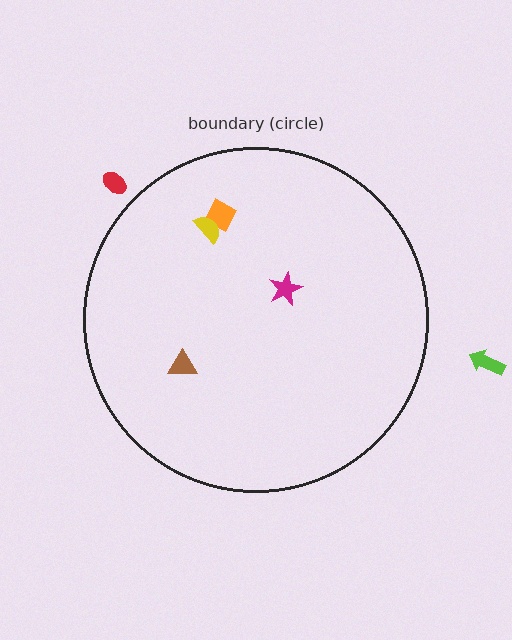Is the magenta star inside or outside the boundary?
Inside.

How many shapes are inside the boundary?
4 inside, 2 outside.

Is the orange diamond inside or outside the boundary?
Inside.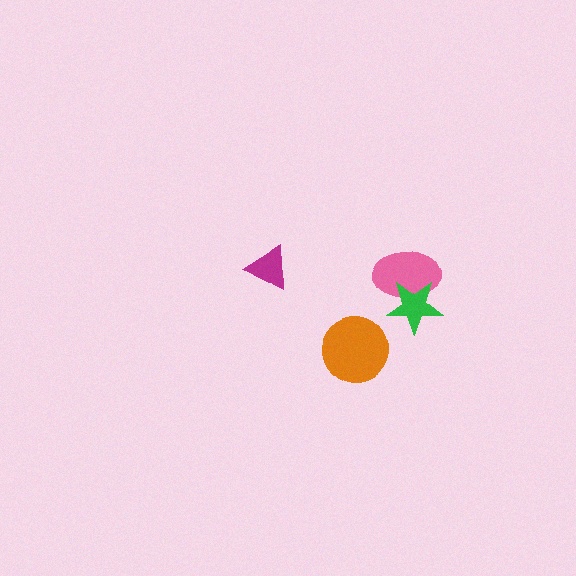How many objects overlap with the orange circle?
0 objects overlap with the orange circle.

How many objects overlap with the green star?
1 object overlaps with the green star.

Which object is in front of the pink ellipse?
The green star is in front of the pink ellipse.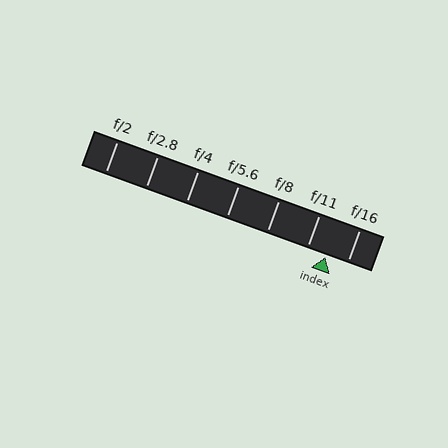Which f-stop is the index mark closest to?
The index mark is closest to f/11.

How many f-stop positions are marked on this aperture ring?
There are 7 f-stop positions marked.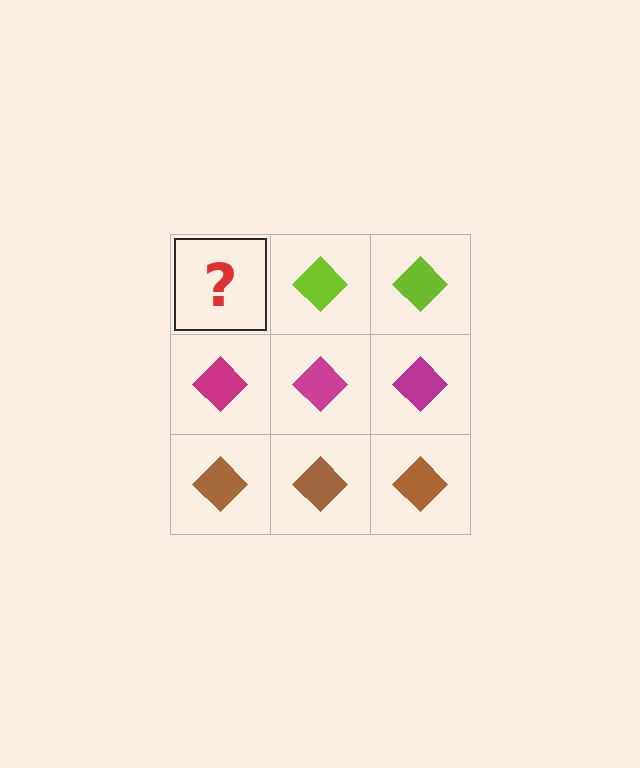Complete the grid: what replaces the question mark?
The question mark should be replaced with a lime diamond.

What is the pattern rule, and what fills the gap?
The rule is that each row has a consistent color. The gap should be filled with a lime diamond.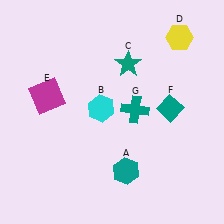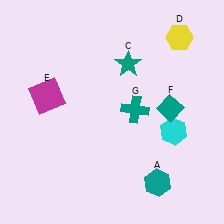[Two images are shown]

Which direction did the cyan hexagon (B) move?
The cyan hexagon (B) moved right.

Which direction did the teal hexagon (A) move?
The teal hexagon (A) moved right.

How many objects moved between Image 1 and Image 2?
2 objects moved between the two images.